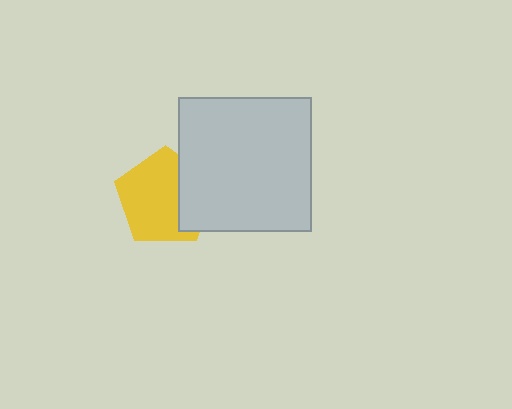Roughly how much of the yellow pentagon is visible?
Most of it is visible (roughly 70%).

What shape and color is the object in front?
The object in front is a light gray square.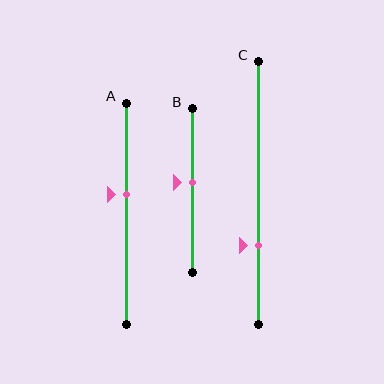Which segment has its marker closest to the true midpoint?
Segment B has its marker closest to the true midpoint.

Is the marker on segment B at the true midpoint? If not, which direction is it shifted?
No, the marker on segment B is shifted upward by about 5% of the segment length.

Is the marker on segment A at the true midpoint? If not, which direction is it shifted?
No, the marker on segment A is shifted upward by about 9% of the segment length.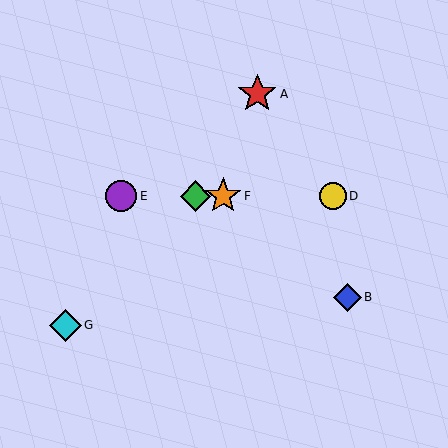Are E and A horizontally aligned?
No, E is at y≈196 and A is at y≈94.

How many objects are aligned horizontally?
4 objects (C, D, E, F) are aligned horizontally.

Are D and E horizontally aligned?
Yes, both are at y≈196.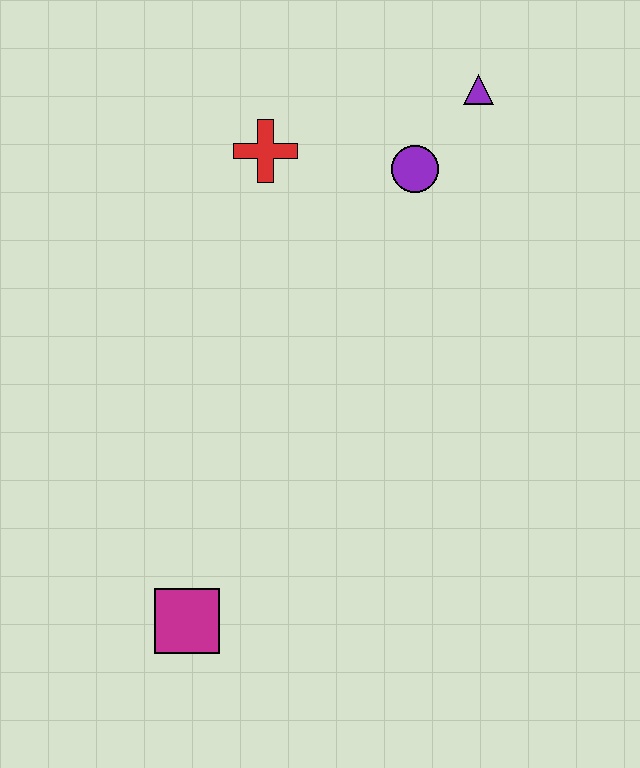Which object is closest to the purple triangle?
The purple circle is closest to the purple triangle.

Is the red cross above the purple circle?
Yes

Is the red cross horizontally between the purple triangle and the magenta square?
Yes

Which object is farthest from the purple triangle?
The magenta square is farthest from the purple triangle.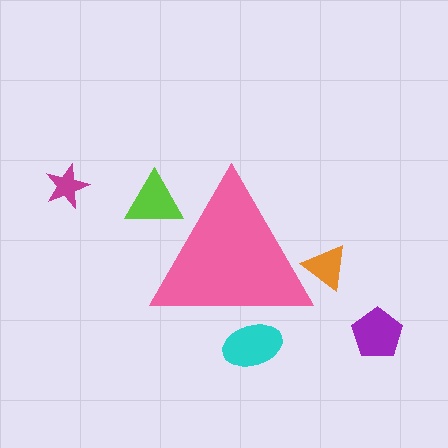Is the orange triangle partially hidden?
Yes, the orange triangle is partially hidden behind the pink triangle.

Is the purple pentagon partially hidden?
No, the purple pentagon is fully visible.